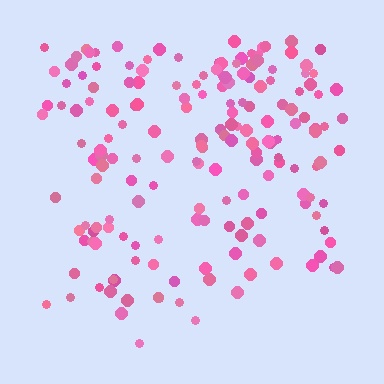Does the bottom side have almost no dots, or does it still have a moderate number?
Still a moderate number, just noticeably fewer than the top.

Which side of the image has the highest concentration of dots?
The top.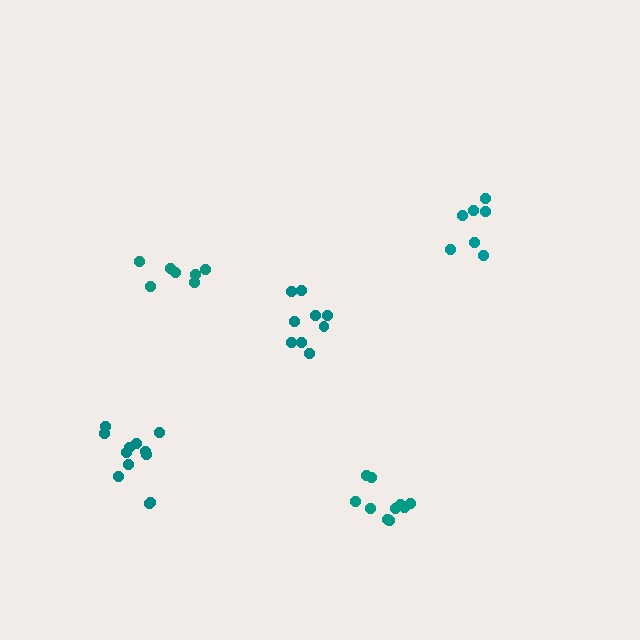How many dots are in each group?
Group 1: 10 dots, Group 2: 9 dots, Group 3: 7 dots, Group 4: 7 dots, Group 5: 12 dots (45 total).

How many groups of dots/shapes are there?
There are 5 groups.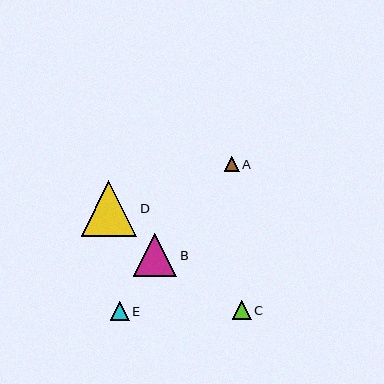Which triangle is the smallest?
Triangle A is the smallest with a size of approximately 15 pixels.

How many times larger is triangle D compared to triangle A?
Triangle D is approximately 3.7 times the size of triangle A.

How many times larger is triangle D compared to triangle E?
Triangle D is approximately 2.9 times the size of triangle E.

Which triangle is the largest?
Triangle D is the largest with a size of approximately 55 pixels.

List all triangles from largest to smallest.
From largest to smallest: D, B, C, E, A.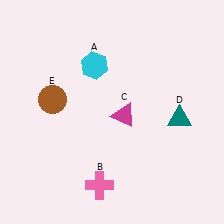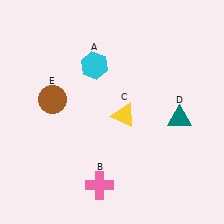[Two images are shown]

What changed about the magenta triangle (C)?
In Image 1, C is magenta. In Image 2, it changed to yellow.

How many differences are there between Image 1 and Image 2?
There is 1 difference between the two images.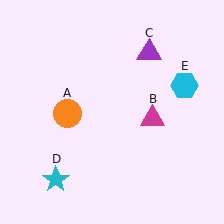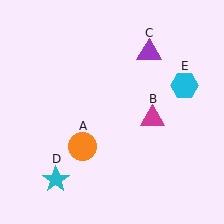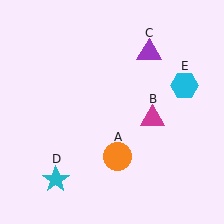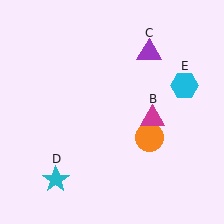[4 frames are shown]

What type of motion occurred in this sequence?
The orange circle (object A) rotated counterclockwise around the center of the scene.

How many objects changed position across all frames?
1 object changed position: orange circle (object A).